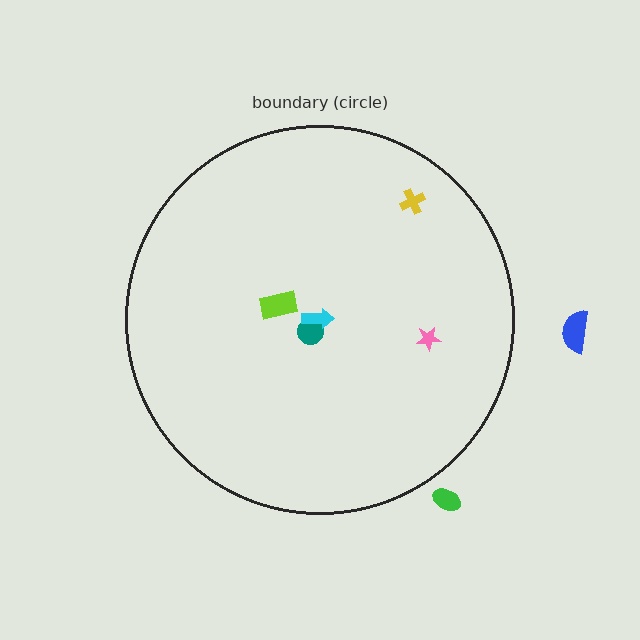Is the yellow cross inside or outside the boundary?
Inside.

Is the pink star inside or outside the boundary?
Inside.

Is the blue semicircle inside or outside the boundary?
Outside.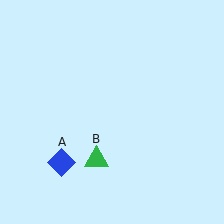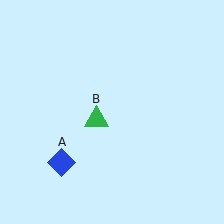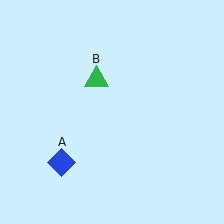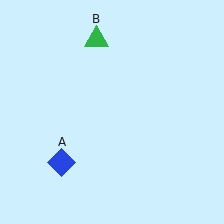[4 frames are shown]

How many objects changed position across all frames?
1 object changed position: green triangle (object B).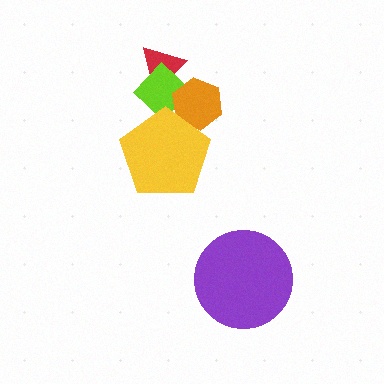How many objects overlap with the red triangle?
1 object overlaps with the red triangle.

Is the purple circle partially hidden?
No, no other shape covers it.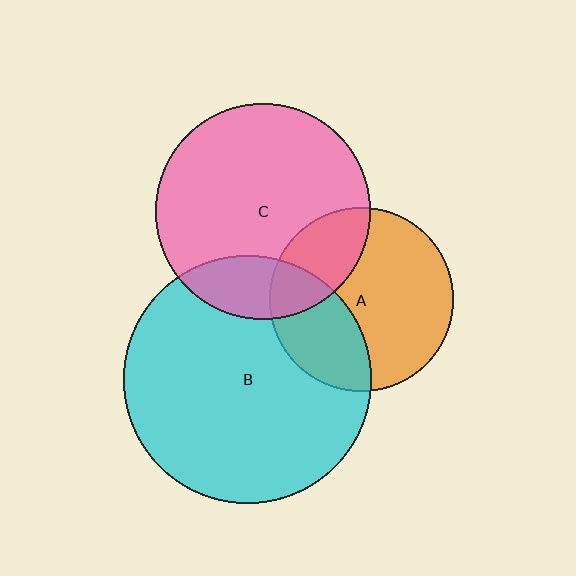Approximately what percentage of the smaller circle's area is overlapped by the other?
Approximately 25%.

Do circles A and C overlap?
Yes.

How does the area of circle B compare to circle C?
Approximately 1.3 times.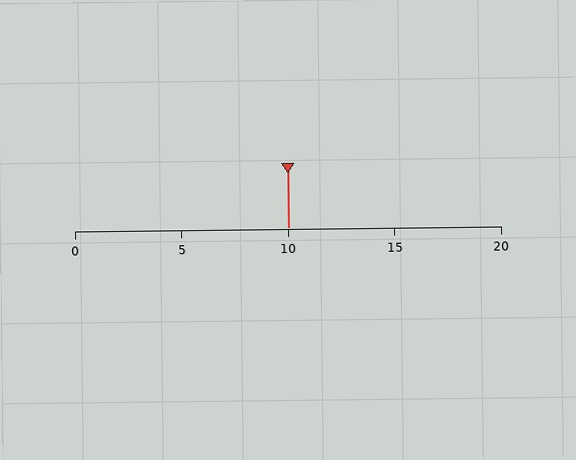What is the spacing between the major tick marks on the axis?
The major ticks are spaced 5 apart.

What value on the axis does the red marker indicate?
The marker indicates approximately 10.